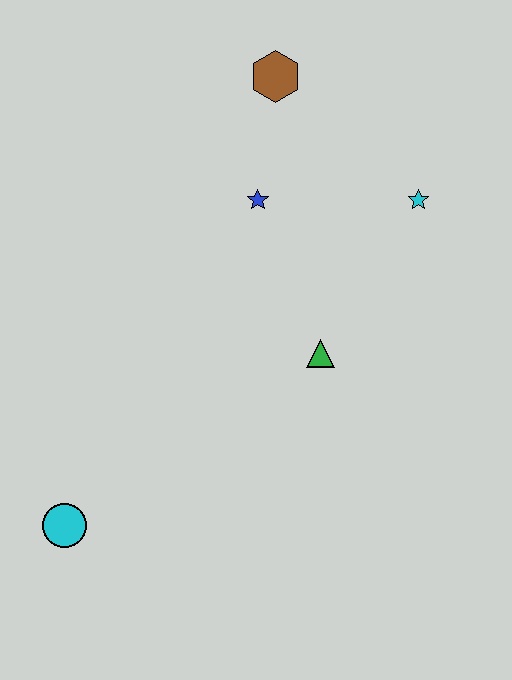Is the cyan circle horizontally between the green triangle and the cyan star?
No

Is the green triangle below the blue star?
Yes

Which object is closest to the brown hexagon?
The blue star is closest to the brown hexagon.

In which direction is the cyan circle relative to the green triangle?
The cyan circle is to the left of the green triangle.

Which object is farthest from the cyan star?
The cyan circle is farthest from the cyan star.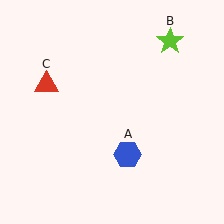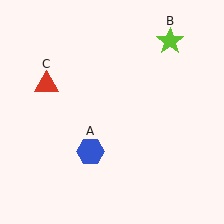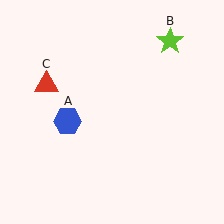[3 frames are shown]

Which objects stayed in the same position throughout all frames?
Lime star (object B) and red triangle (object C) remained stationary.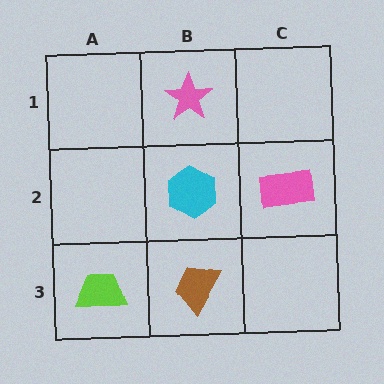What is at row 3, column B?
A brown trapezoid.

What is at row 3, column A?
A lime trapezoid.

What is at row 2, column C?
A pink rectangle.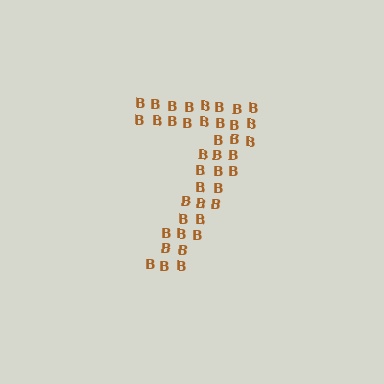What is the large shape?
The large shape is the digit 7.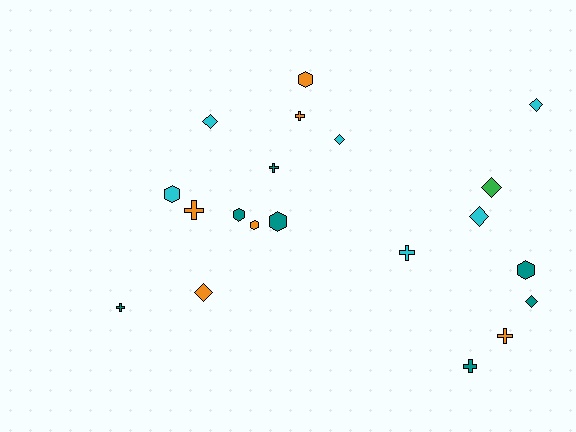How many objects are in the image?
There are 20 objects.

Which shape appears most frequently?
Diamond, with 7 objects.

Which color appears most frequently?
Teal, with 7 objects.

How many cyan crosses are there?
There is 1 cyan cross.